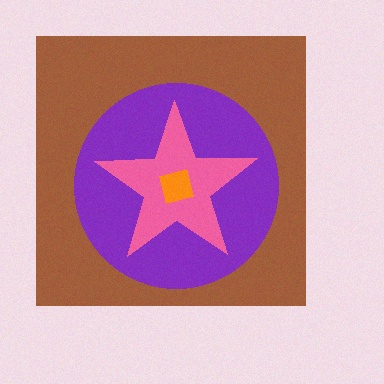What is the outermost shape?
The brown square.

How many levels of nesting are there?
4.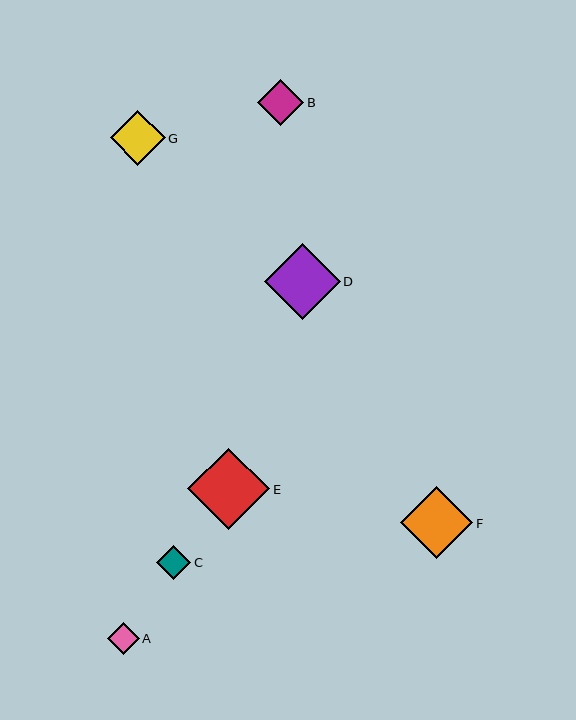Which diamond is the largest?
Diamond E is the largest with a size of approximately 82 pixels.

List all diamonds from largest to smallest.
From largest to smallest: E, D, F, G, B, C, A.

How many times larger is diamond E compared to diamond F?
Diamond E is approximately 1.1 times the size of diamond F.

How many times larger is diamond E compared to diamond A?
Diamond E is approximately 2.6 times the size of diamond A.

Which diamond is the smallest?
Diamond A is the smallest with a size of approximately 31 pixels.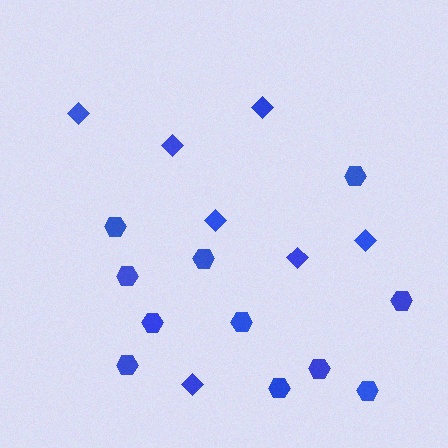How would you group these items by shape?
There are 2 groups: one group of diamonds (7) and one group of hexagons (11).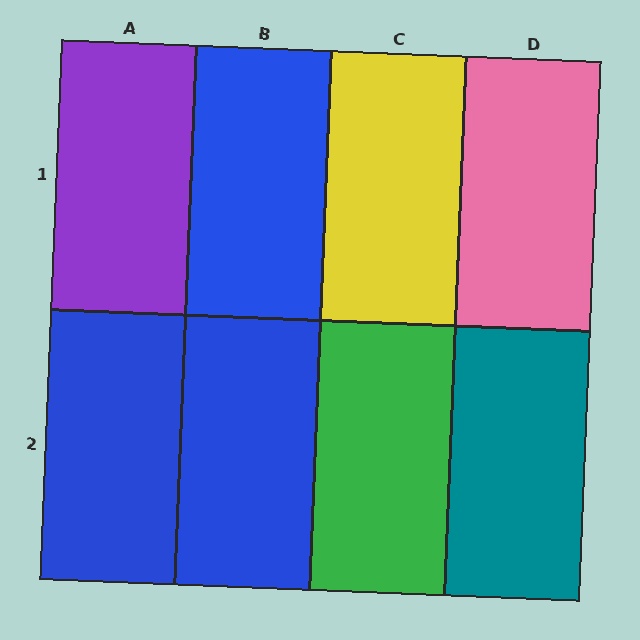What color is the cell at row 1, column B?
Blue.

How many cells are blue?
3 cells are blue.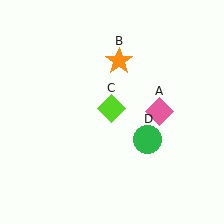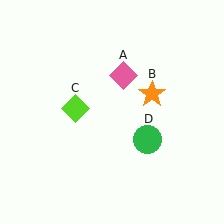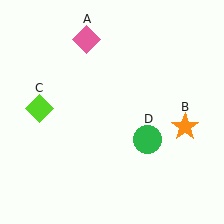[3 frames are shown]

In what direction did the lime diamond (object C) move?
The lime diamond (object C) moved left.